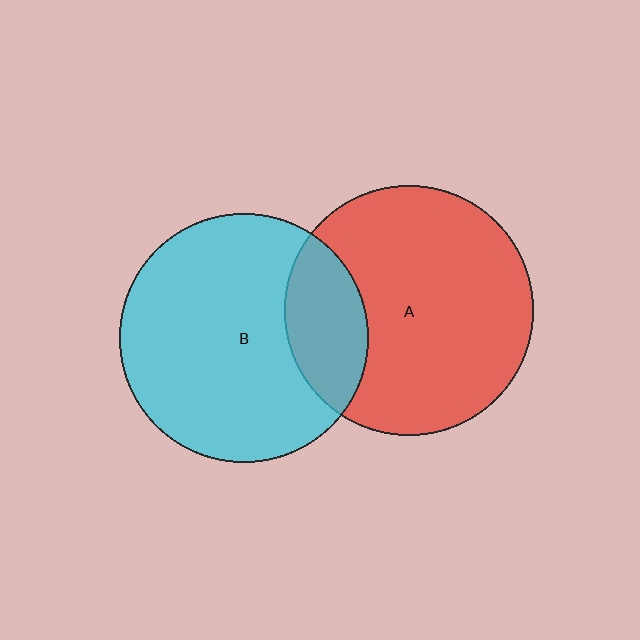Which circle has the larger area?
Circle A (red).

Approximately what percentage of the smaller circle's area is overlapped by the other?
Approximately 20%.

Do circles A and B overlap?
Yes.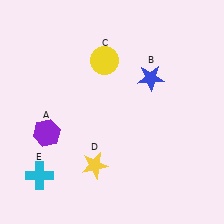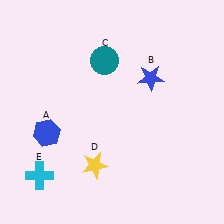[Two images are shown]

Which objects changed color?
A changed from purple to blue. C changed from yellow to teal.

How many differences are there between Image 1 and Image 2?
There are 2 differences between the two images.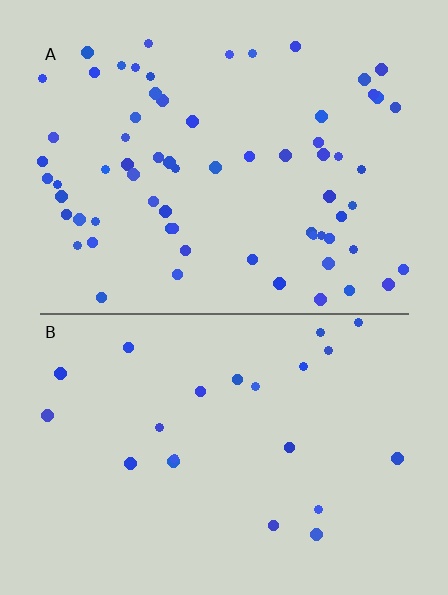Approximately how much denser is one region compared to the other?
Approximately 3.1× — region A over region B.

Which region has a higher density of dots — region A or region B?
A (the top).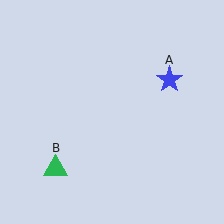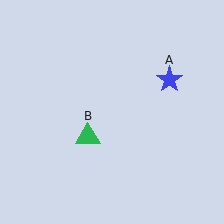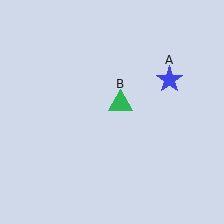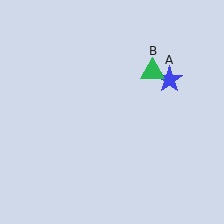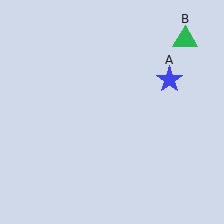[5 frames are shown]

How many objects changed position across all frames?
1 object changed position: green triangle (object B).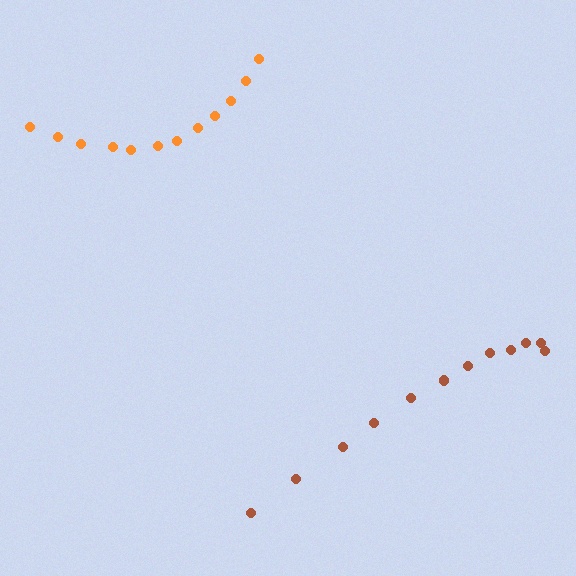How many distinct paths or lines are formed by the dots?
There are 2 distinct paths.